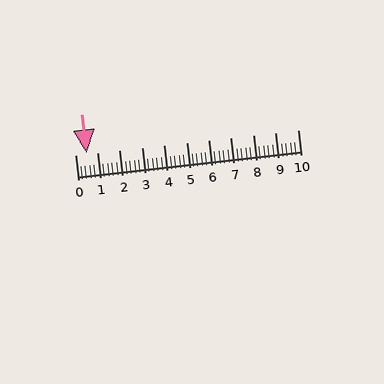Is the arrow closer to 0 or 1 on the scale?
The arrow is closer to 1.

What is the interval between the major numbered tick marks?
The major tick marks are spaced 1 units apart.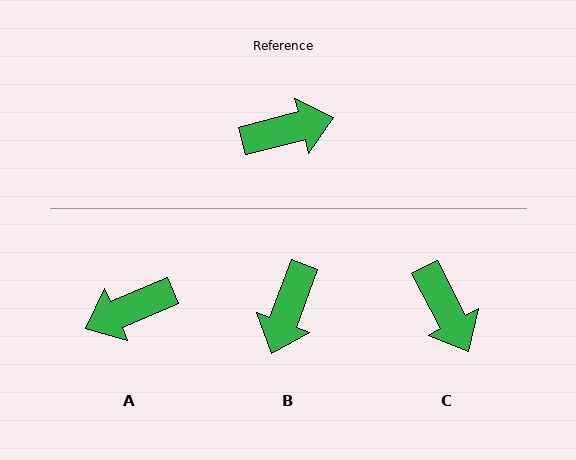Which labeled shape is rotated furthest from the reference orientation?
A, about 171 degrees away.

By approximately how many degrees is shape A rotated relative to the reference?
Approximately 171 degrees clockwise.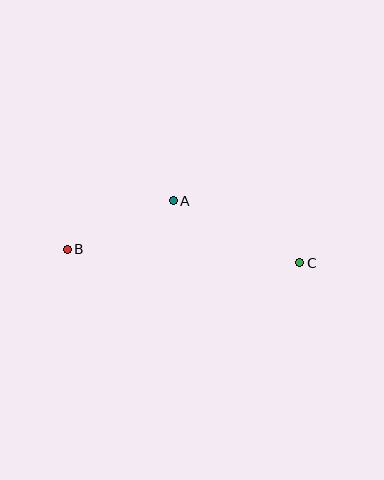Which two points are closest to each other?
Points A and B are closest to each other.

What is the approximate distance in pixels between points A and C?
The distance between A and C is approximately 141 pixels.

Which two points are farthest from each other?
Points B and C are farthest from each other.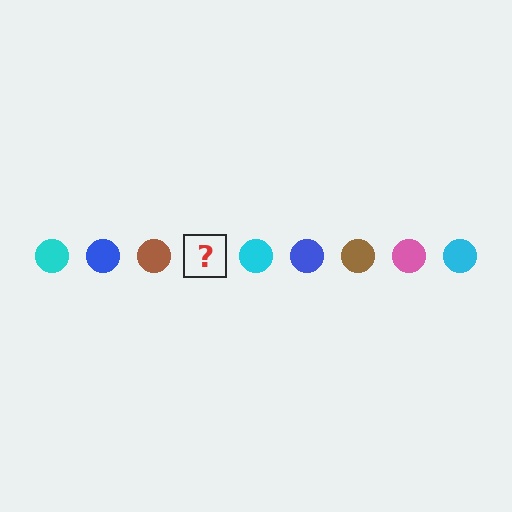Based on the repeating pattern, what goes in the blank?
The blank should be a pink circle.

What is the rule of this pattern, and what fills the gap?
The rule is that the pattern cycles through cyan, blue, brown, pink circles. The gap should be filled with a pink circle.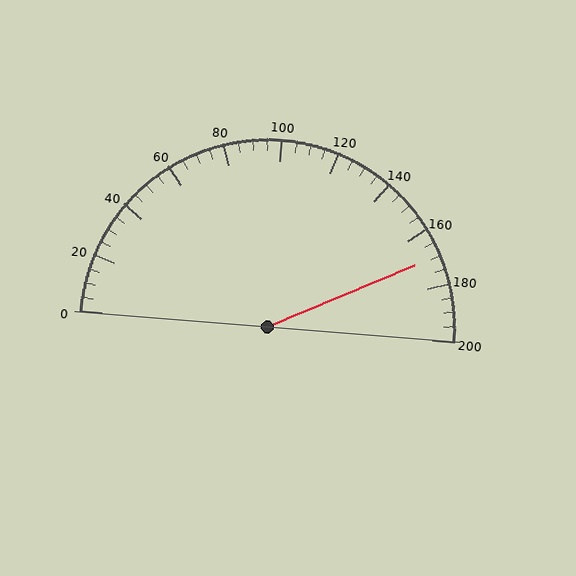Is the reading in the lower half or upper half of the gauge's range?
The reading is in the upper half of the range (0 to 200).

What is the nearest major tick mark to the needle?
The nearest major tick mark is 160.